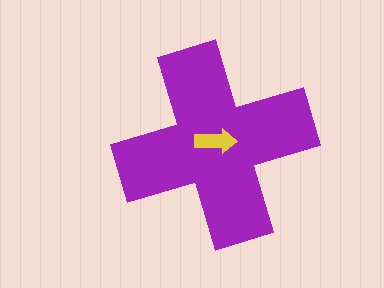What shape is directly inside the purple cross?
The yellow arrow.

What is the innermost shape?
The yellow arrow.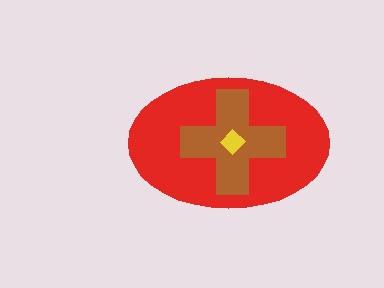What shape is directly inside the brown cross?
The yellow diamond.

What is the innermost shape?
The yellow diamond.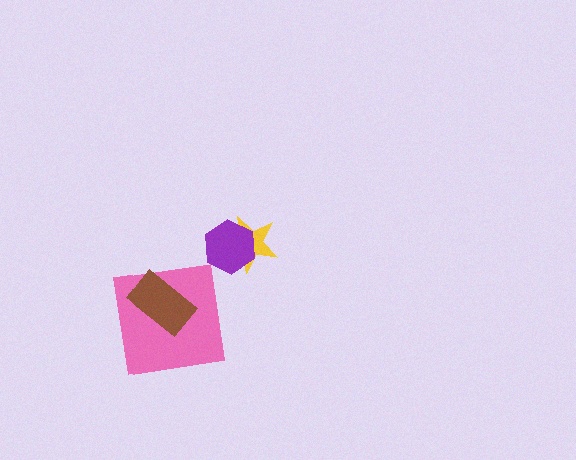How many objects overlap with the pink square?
1 object overlaps with the pink square.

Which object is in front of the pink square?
The brown rectangle is in front of the pink square.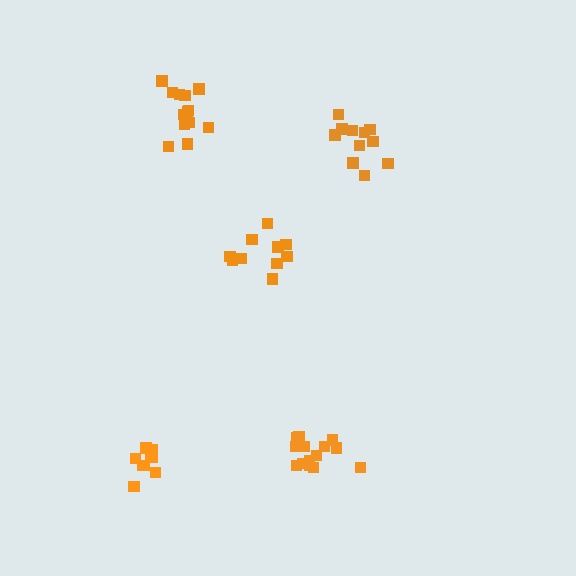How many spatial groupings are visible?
There are 5 spatial groupings.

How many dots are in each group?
Group 1: 14 dots, Group 2: 9 dots, Group 3: 11 dots, Group 4: 10 dots, Group 5: 13 dots (57 total).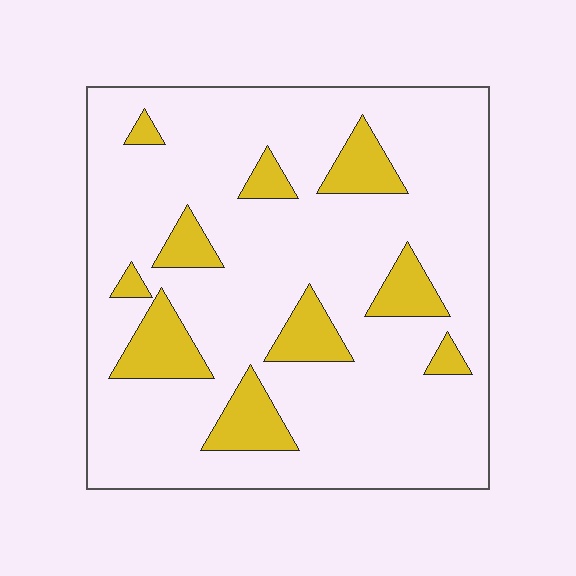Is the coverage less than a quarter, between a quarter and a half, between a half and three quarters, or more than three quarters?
Less than a quarter.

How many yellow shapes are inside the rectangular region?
10.